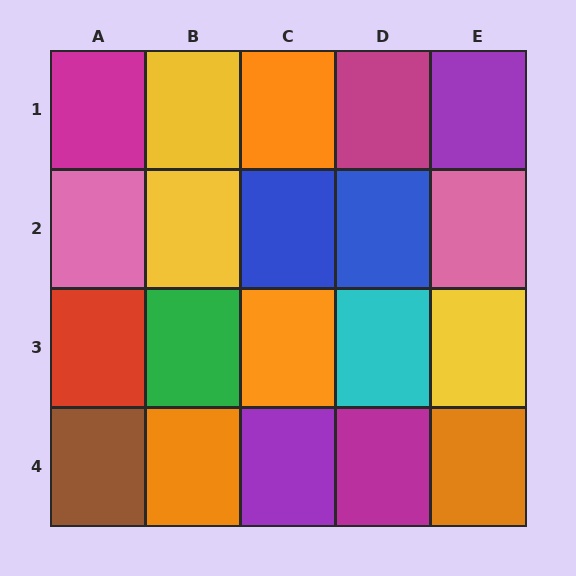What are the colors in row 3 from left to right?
Red, green, orange, cyan, yellow.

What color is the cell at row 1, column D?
Magenta.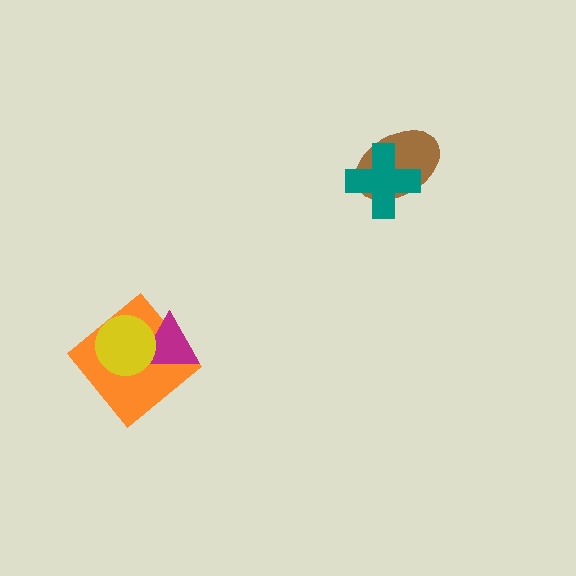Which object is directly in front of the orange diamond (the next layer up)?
The magenta triangle is directly in front of the orange diamond.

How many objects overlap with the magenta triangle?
2 objects overlap with the magenta triangle.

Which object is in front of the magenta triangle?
The yellow circle is in front of the magenta triangle.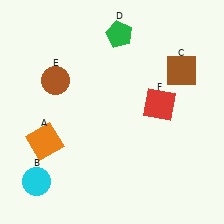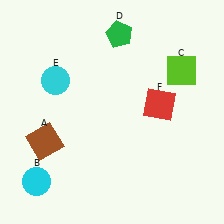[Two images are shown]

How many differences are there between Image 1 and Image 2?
There are 3 differences between the two images.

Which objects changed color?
A changed from orange to brown. C changed from brown to lime. E changed from brown to cyan.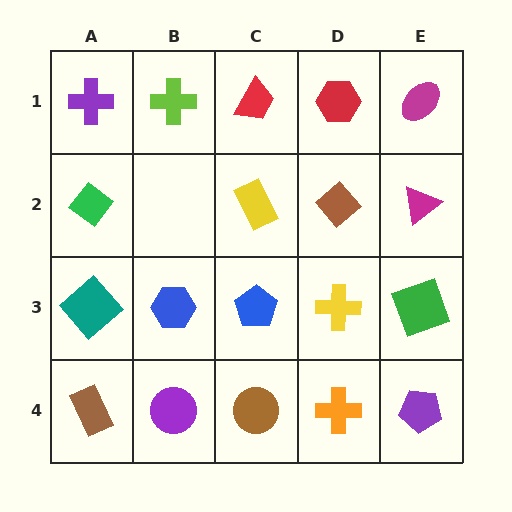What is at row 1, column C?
A red trapezoid.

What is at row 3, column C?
A blue pentagon.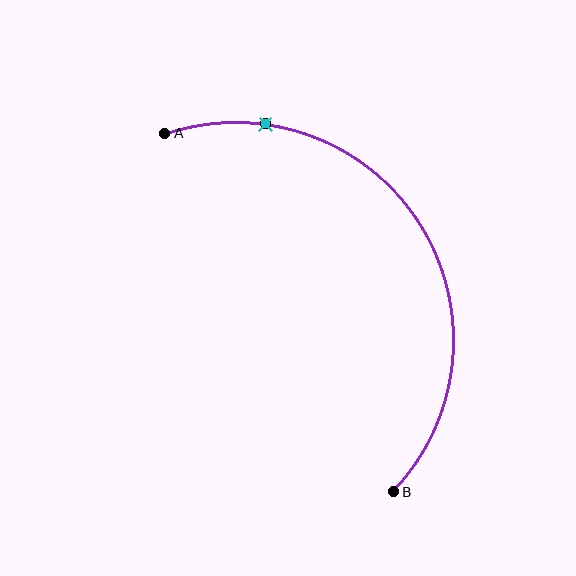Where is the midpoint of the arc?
The arc midpoint is the point on the curve farthest from the straight line joining A and B. It sits to the right of that line.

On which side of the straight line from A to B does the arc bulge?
The arc bulges to the right of the straight line connecting A and B.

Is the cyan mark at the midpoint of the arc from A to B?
No. The cyan mark lies on the arc but is closer to endpoint A. The arc midpoint would be at the point on the curve equidistant along the arc from both A and B.